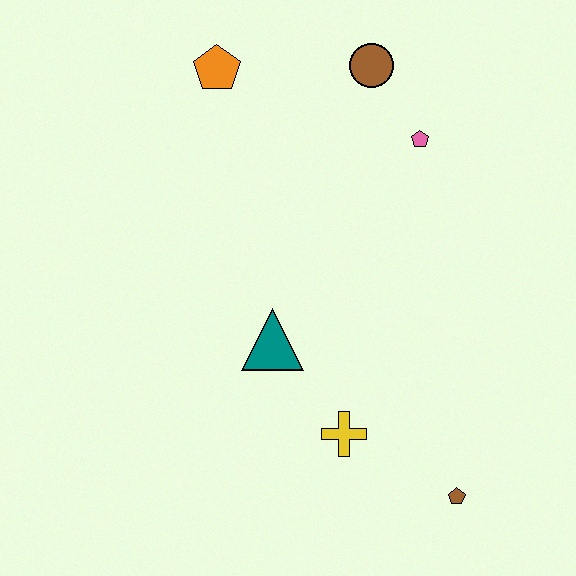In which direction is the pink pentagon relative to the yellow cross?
The pink pentagon is above the yellow cross.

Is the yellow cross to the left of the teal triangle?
No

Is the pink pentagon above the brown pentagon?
Yes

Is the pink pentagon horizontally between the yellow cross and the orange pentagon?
No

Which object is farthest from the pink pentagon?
The brown pentagon is farthest from the pink pentagon.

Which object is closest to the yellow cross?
The teal triangle is closest to the yellow cross.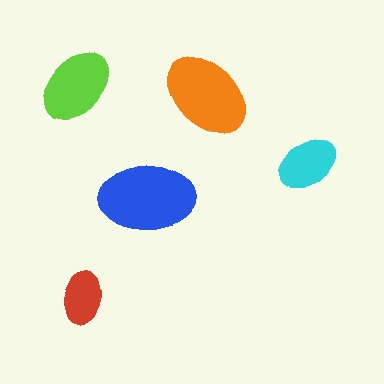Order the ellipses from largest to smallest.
the blue one, the orange one, the lime one, the cyan one, the red one.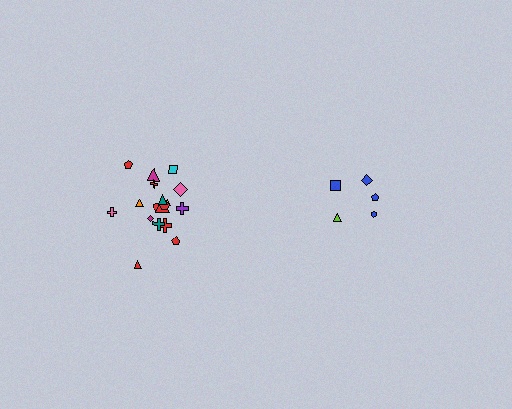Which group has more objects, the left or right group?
The left group.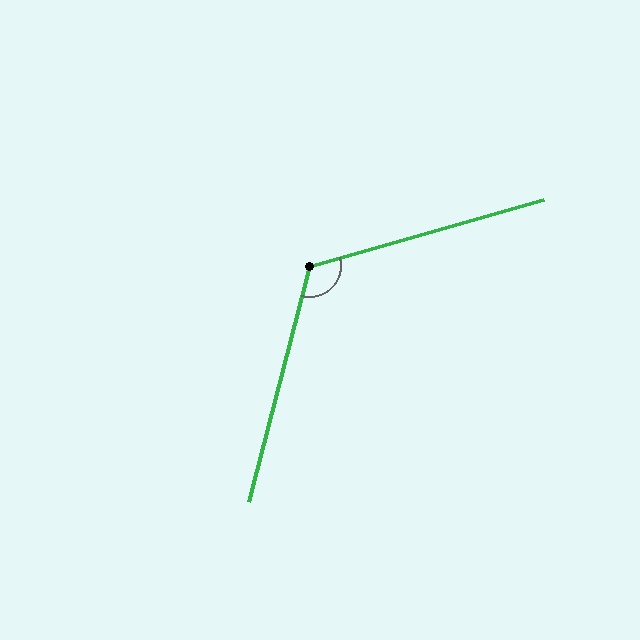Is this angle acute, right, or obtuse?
It is obtuse.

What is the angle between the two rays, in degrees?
Approximately 120 degrees.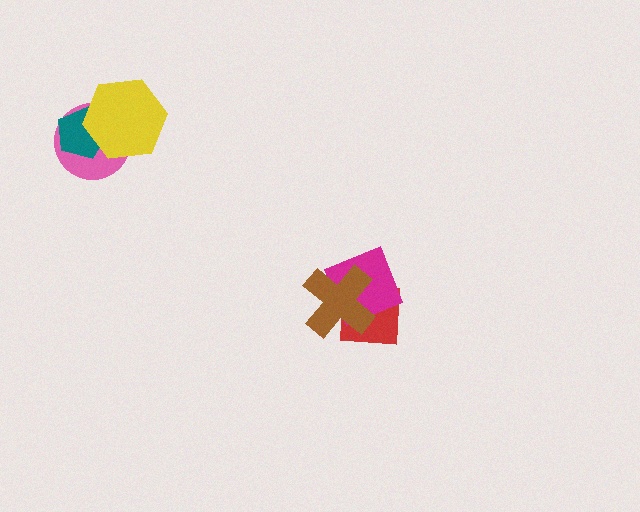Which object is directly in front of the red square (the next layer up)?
The magenta square is directly in front of the red square.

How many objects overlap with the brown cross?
2 objects overlap with the brown cross.